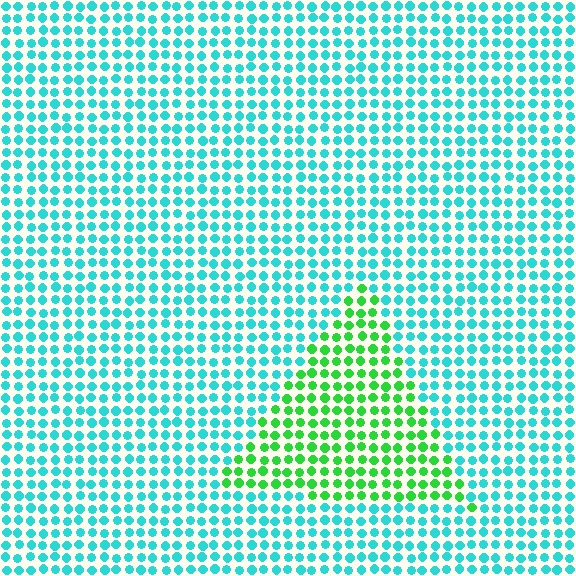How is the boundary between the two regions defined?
The boundary is defined purely by a slight shift in hue (about 53 degrees). Spacing, size, and orientation are identical on both sides.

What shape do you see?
I see a triangle.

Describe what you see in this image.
The image is filled with small cyan elements in a uniform arrangement. A triangle-shaped region is visible where the elements are tinted to a slightly different hue, forming a subtle color boundary.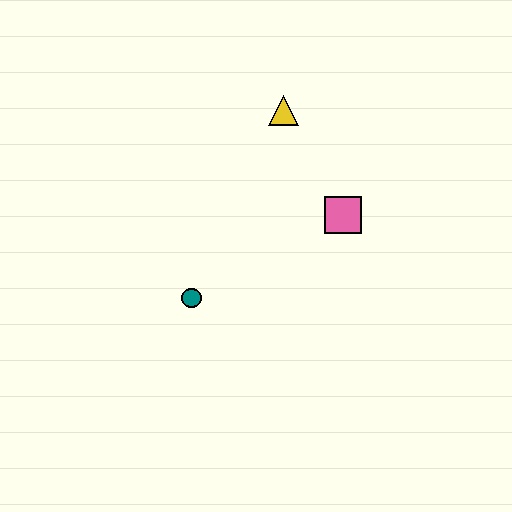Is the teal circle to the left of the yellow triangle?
Yes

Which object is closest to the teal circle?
The pink square is closest to the teal circle.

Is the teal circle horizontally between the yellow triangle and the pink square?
No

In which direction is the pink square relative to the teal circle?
The pink square is to the right of the teal circle.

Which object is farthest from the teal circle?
The yellow triangle is farthest from the teal circle.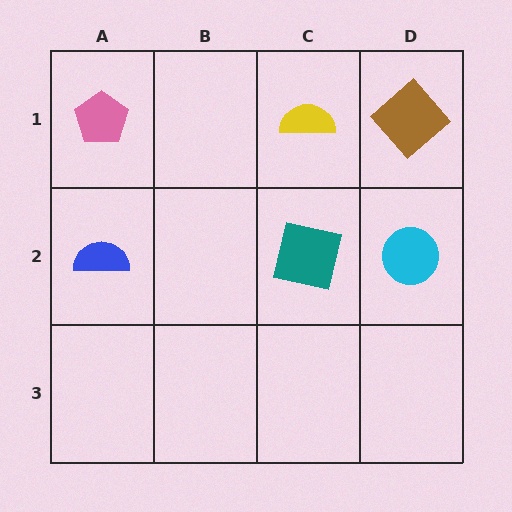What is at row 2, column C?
A teal square.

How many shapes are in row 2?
3 shapes.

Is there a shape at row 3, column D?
No, that cell is empty.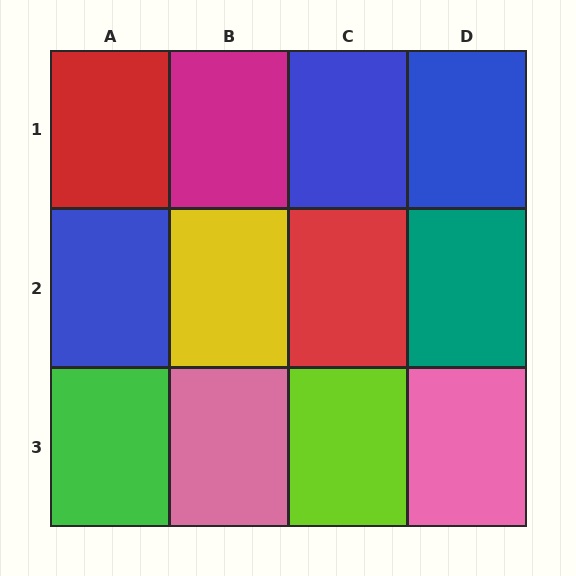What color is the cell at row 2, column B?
Yellow.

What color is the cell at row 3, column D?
Pink.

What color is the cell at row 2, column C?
Red.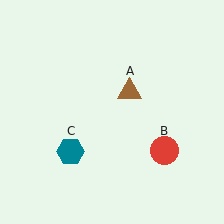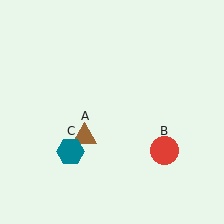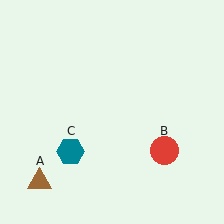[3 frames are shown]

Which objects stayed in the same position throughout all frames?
Red circle (object B) and teal hexagon (object C) remained stationary.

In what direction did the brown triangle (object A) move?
The brown triangle (object A) moved down and to the left.